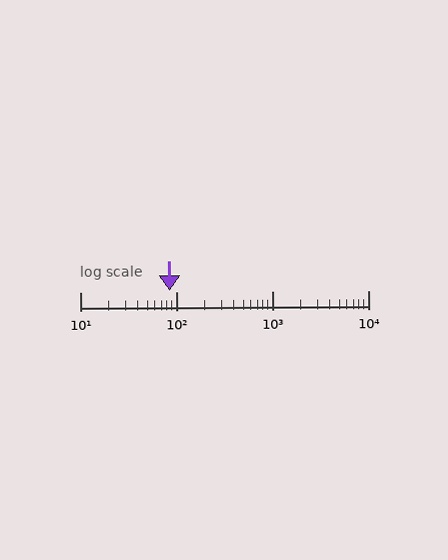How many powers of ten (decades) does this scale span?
The scale spans 3 decades, from 10 to 10000.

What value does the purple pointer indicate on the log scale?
The pointer indicates approximately 85.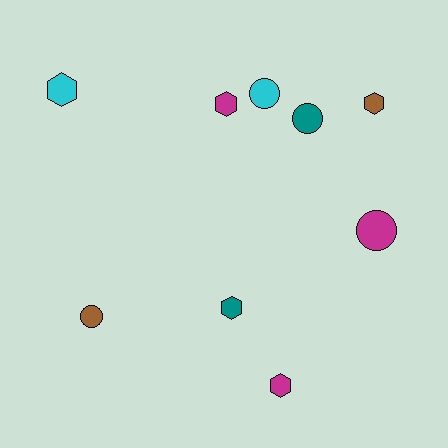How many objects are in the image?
There are 9 objects.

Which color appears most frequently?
Magenta, with 3 objects.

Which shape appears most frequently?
Hexagon, with 5 objects.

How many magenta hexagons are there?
There are 2 magenta hexagons.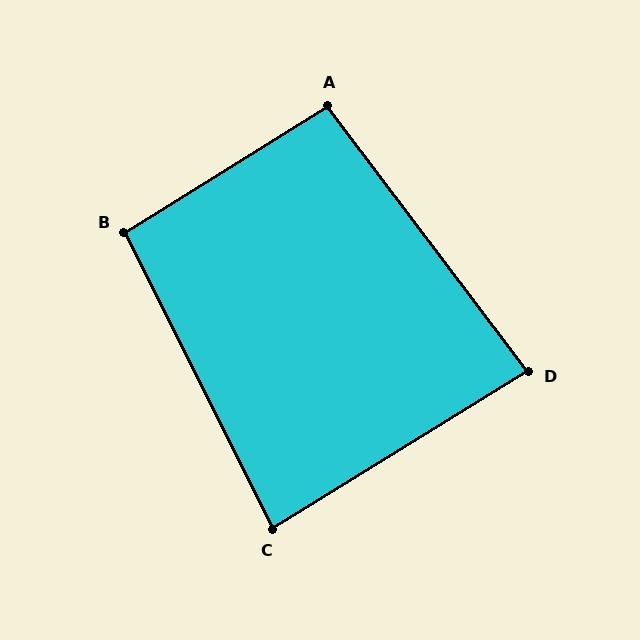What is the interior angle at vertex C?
Approximately 85 degrees (acute).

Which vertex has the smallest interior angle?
D, at approximately 85 degrees.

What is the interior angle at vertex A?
Approximately 95 degrees (obtuse).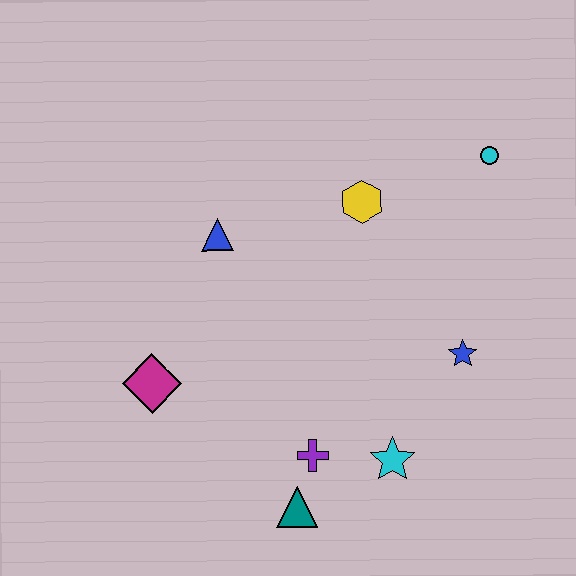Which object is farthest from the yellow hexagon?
The teal triangle is farthest from the yellow hexagon.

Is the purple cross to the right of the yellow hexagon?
No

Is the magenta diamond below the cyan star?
No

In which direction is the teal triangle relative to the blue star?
The teal triangle is to the left of the blue star.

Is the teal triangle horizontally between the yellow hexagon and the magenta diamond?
Yes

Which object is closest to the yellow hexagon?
The cyan circle is closest to the yellow hexagon.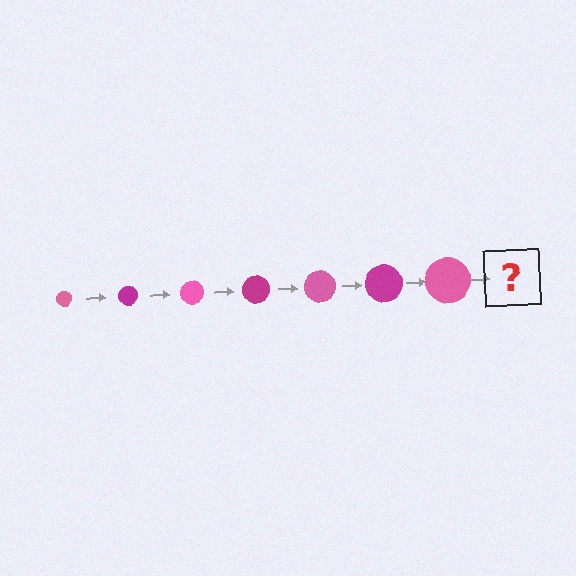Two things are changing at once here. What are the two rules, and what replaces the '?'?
The two rules are that the circle grows larger each step and the color cycles through pink and magenta. The '?' should be a magenta circle, larger than the previous one.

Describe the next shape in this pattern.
It should be a magenta circle, larger than the previous one.